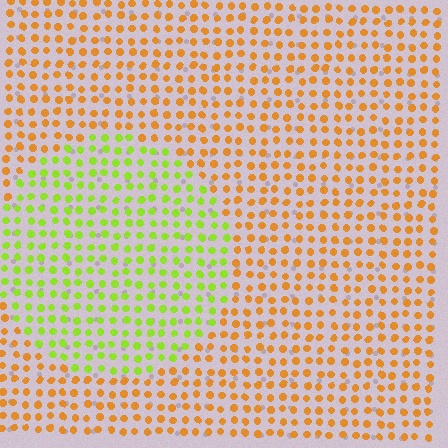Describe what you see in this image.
The image is filled with small orange elements in a uniform arrangement. A circle-shaped region is visible where the elements are tinted to a slightly different hue, forming a subtle color boundary.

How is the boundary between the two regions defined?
The boundary is defined purely by a slight shift in hue (about 56 degrees). Spacing, size, and orientation are identical on both sides.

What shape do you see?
I see a circle.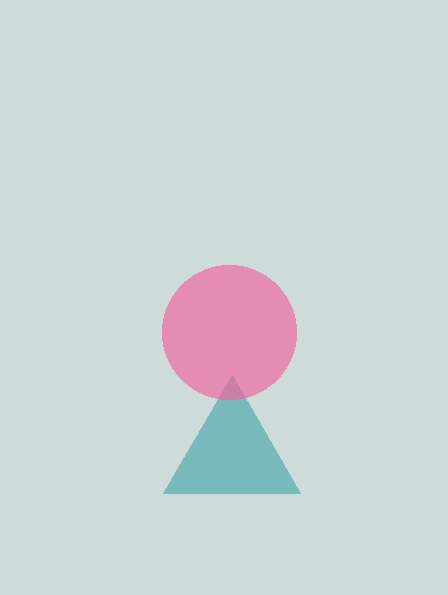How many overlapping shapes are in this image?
There are 2 overlapping shapes in the image.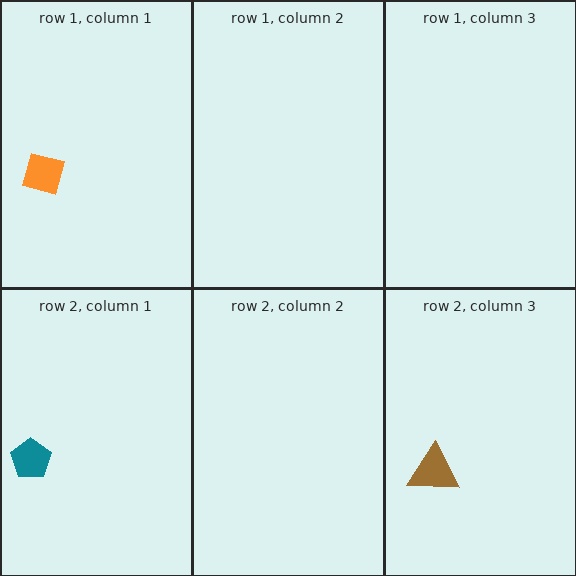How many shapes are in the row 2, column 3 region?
1.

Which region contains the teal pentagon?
The row 2, column 1 region.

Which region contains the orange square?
The row 1, column 1 region.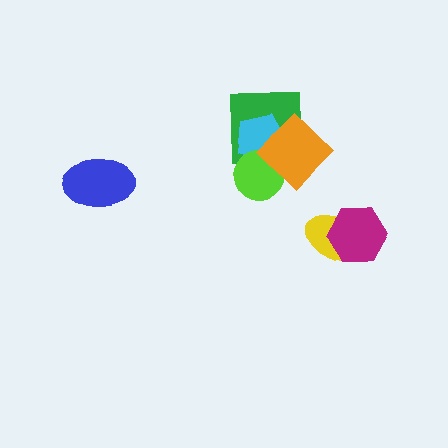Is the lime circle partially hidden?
Yes, it is partially covered by another shape.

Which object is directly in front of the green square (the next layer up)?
The cyan pentagon is directly in front of the green square.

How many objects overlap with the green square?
3 objects overlap with the green square.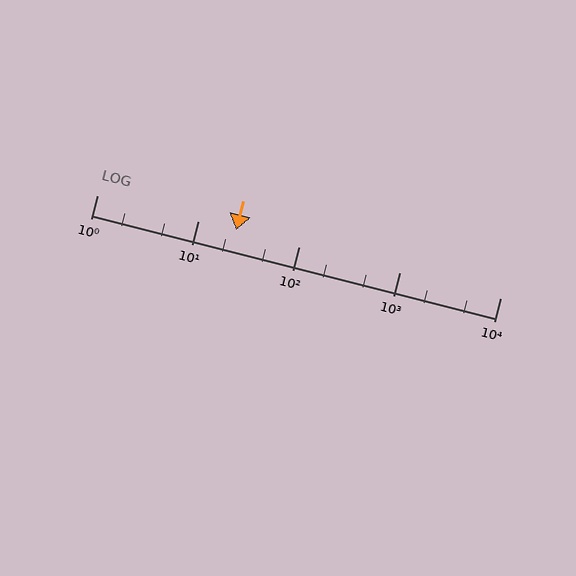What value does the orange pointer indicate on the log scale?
The pointer indicates approximately 24.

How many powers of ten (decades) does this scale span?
The scale spans 4 decades, from 1 to 10000.